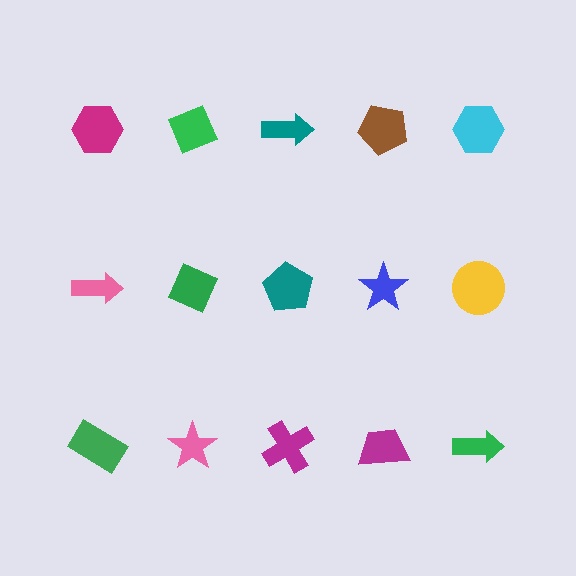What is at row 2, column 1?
A pink arrow.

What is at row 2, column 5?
A yellow circle.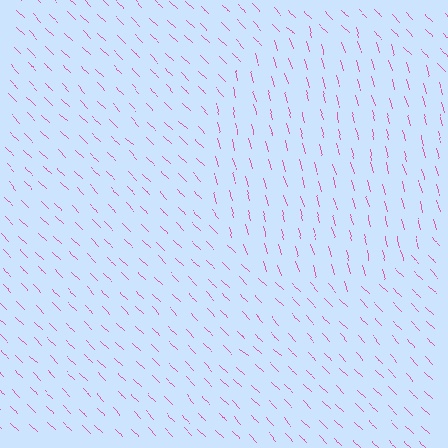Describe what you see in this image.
The image is filled with small pink line segments. A circle region in the image has lines oriented differently from the surrounding lines, creating a visible texture boundary.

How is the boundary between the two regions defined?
The boundary is defined purely by a change in line orientation (approximately 30 degrees difference). All lines are the same color and thickness.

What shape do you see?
I see a circle.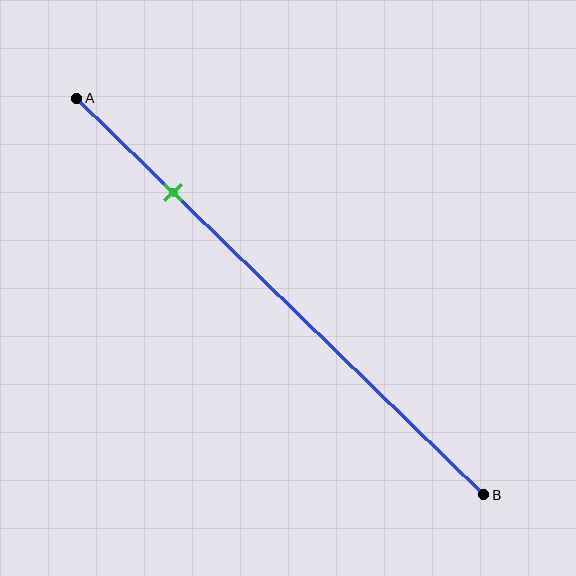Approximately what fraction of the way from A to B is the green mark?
The green mark is approximately 25% of the way from A to B.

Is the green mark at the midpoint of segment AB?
No, the mark is at about 25% from A, not at the 50% midpoint.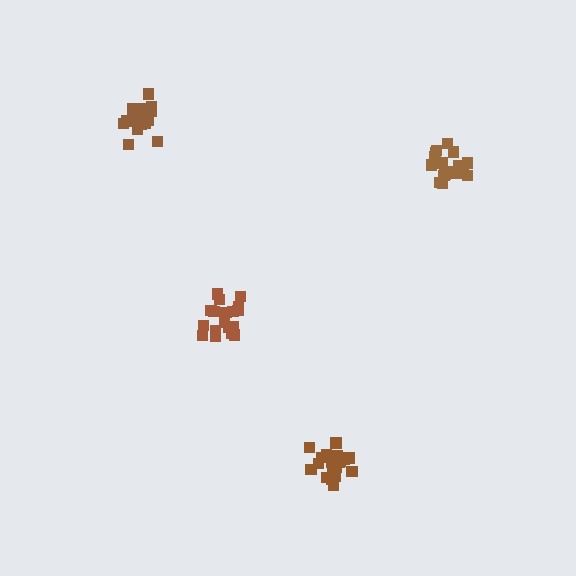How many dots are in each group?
Group 1: 18 dots, Group 2: 19 dots, Group 3: 20 dots, Group 4: 21 dots (78 total).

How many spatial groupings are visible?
There are 4 spatial groupings.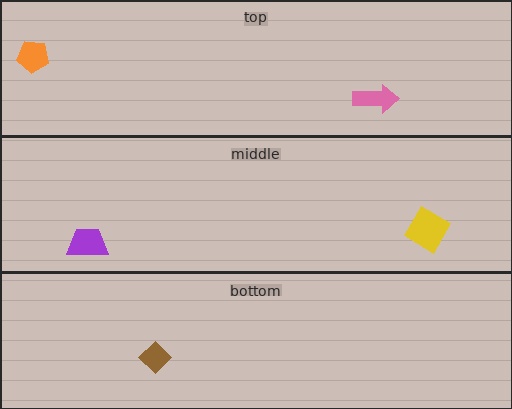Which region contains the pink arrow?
The top region.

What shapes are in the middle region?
The purple trapezoid, the yellow diamond.